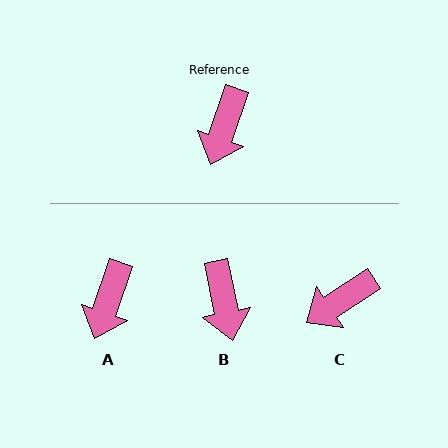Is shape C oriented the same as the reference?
No, it is off by about 38 degrees.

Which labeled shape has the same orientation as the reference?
A.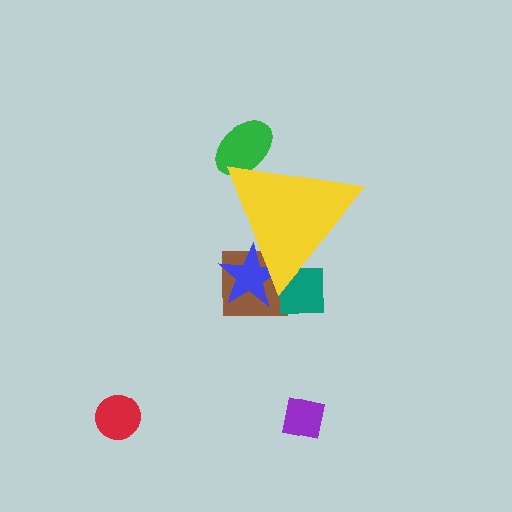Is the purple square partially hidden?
No, the purple square is fully visible.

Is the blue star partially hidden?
Yes, the blue star is partially hidden behind the yellow triangle.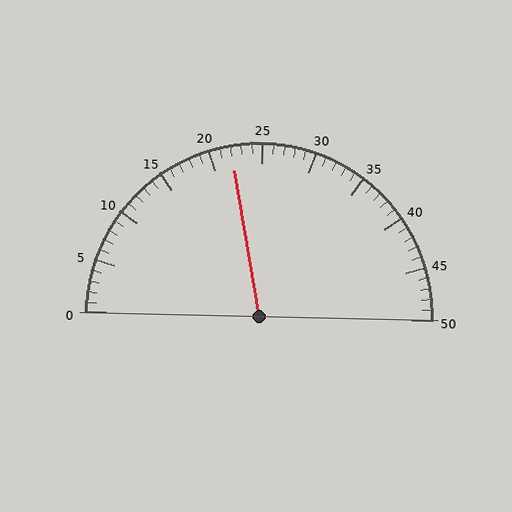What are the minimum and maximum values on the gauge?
The gauge ranges from 0 to 50.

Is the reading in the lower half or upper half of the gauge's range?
The reading is in the lower half of the range (0 to 50).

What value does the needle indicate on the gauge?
The needle indicates approximately 22.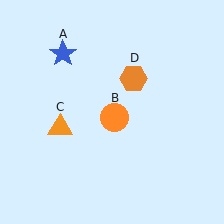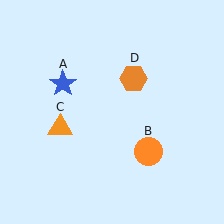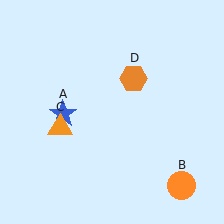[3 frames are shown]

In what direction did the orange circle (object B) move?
The orange circle (object B) moved down and to the right.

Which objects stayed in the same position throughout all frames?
Orange triangle (object C) and orange hexagon (object D) remained stationary.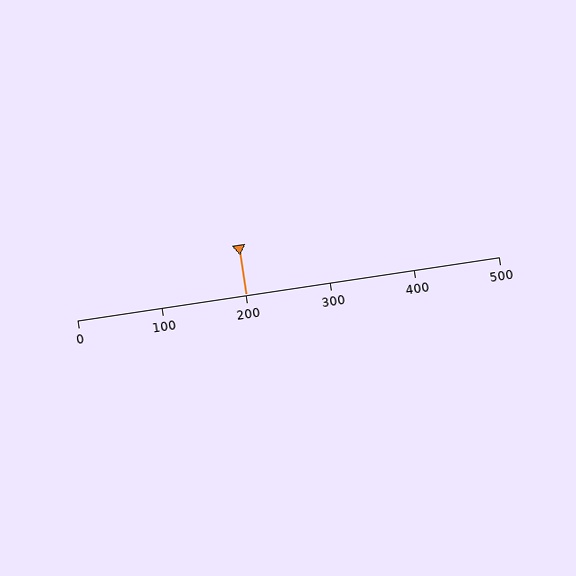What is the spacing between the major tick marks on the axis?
The major ticks are spaced 100 apart.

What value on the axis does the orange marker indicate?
The marker indicates approximately 200.